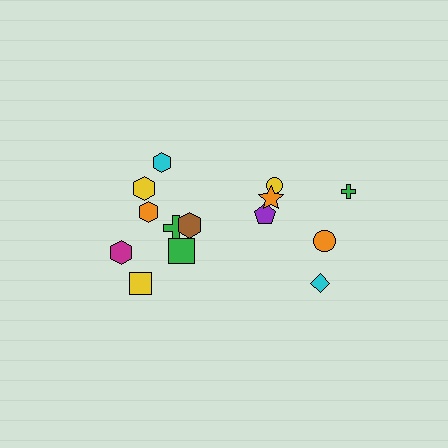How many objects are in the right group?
There are 6 objects.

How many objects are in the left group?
There are 8 objects.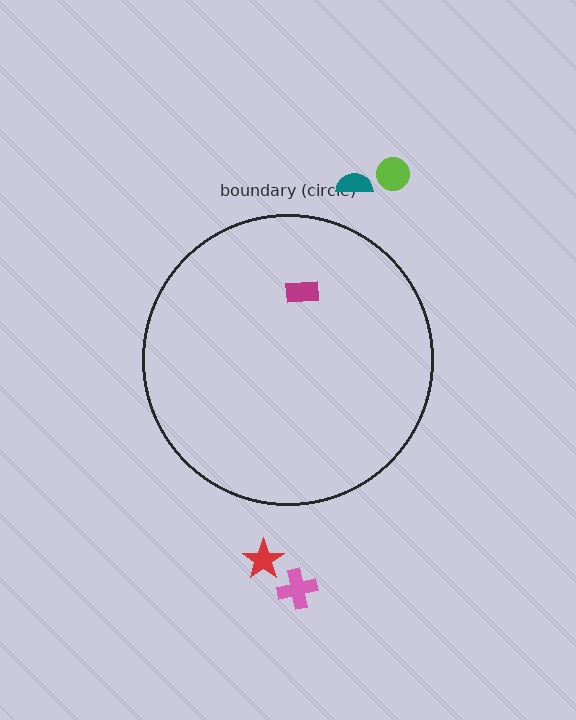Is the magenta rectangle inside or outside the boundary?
Inside.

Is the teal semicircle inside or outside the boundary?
Outside.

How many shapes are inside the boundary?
1 inside, 4 outside.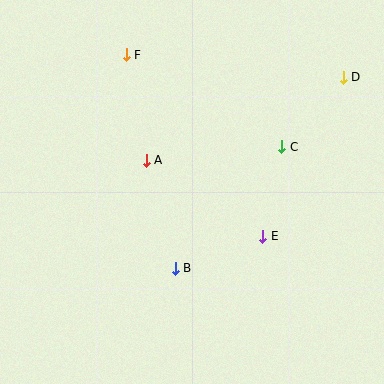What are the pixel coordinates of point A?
Point A is at (146, 160).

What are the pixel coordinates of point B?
Point B is at (175, 268).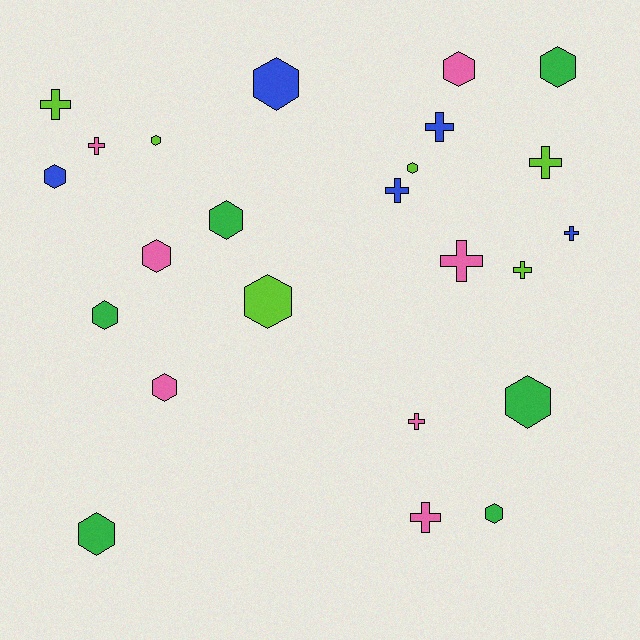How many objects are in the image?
There are 24 objects.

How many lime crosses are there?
There are 3 lime crosses.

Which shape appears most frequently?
Hexagon, with 14 objects.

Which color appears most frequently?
Pink, with 7 objects.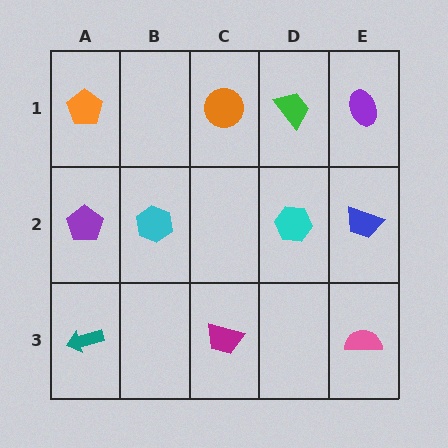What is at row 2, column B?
A cyan hexagon.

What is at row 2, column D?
A cyan hexagon.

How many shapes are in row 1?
4 shapes.